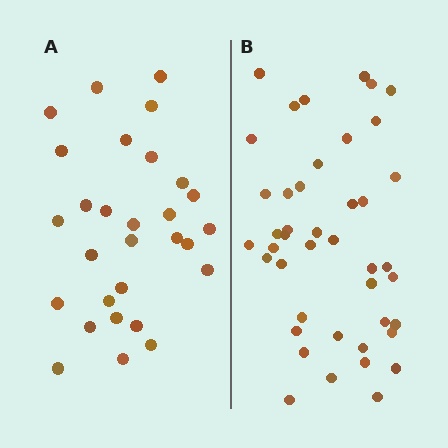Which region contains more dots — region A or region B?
Region B (the right region) has more dots.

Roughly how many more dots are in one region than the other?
Region B has approximately 15 more dots than region A.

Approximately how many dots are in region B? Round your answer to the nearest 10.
About 40 dots. (The exact count is 43, which rounds to 40.)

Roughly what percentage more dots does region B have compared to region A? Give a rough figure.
About 50% more.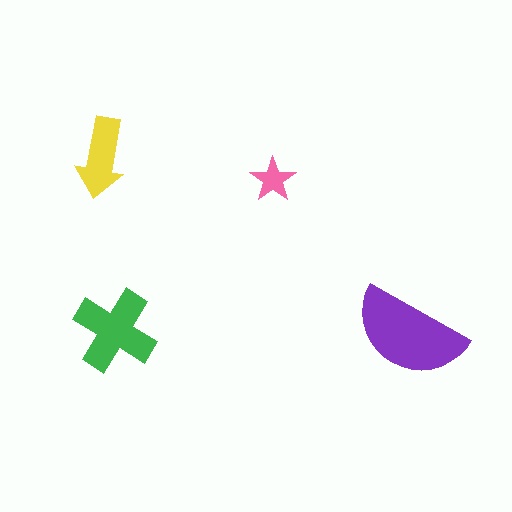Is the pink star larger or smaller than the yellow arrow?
Smaller.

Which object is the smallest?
The pink star.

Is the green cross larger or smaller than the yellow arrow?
Larger.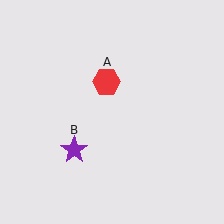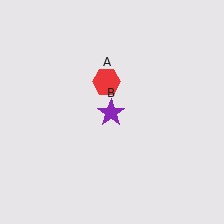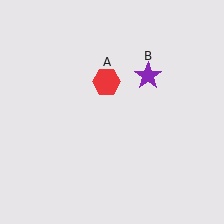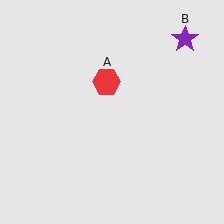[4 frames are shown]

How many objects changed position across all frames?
1 object changed position: purple star (object B).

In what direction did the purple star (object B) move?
The purple star (object B) moved up and to the right.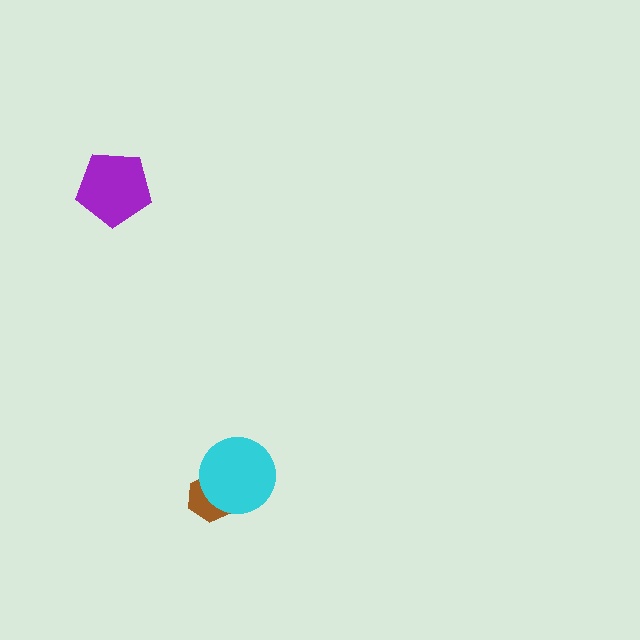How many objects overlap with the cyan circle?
1 object overlaps with the cyan circle.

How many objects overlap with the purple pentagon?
0 objects overlap with the purple pentagon.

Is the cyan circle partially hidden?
No, no other shape covers it.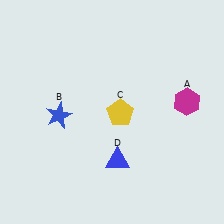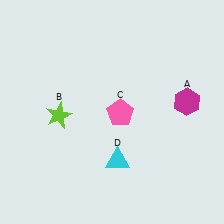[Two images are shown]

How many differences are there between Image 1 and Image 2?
There are 3 differences between the two images.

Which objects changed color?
B changed from blue to lime. C changed from yellow to pink. D changed from blue to cyan.